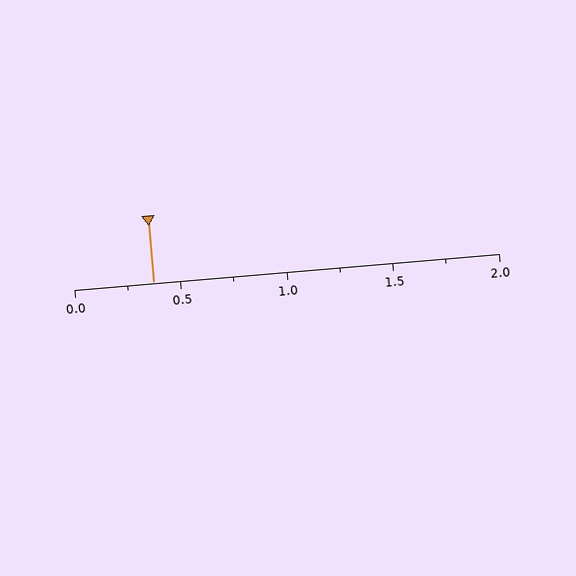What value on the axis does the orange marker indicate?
The marker indicates approximately 0.38.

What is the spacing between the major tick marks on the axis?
The major ticks are spaced 0.5 apart.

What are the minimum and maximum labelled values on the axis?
The axis runs from 0.0 to 2.0.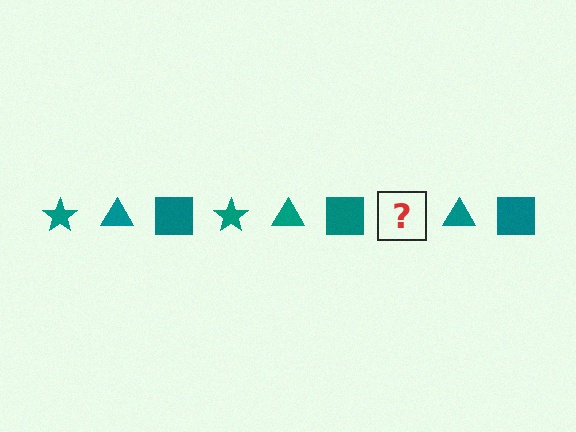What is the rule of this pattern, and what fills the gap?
The rule is that the pattern cycles through star, triangle, square shapes in teal. The gap should be filled with a teal star.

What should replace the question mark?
The question mark should be replaced with a teal star.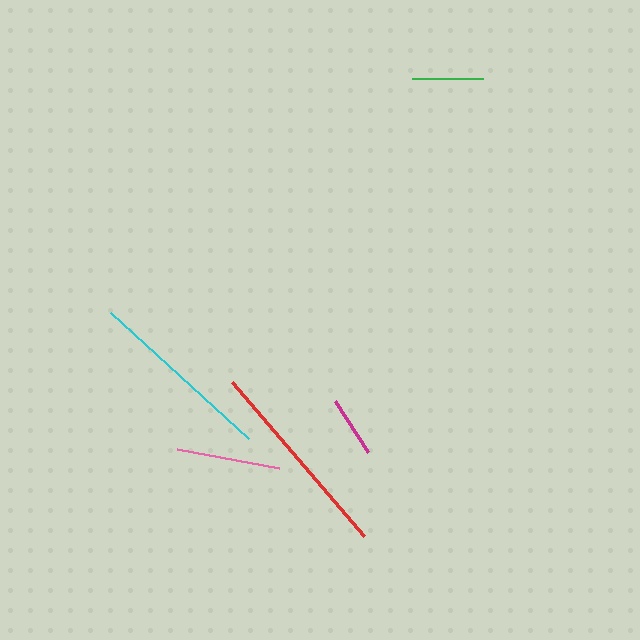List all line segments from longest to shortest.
From longest to shortest: red, cyan, pink, green, magenta.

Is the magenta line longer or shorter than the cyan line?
The cyan line is longer than the magenta line.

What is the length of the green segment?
The green segment is approximately 71 pixels long.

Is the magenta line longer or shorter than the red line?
The red line is longer than the magenta line.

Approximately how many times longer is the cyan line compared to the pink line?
The cyan line is approximately 1.8 times the length of the pink line.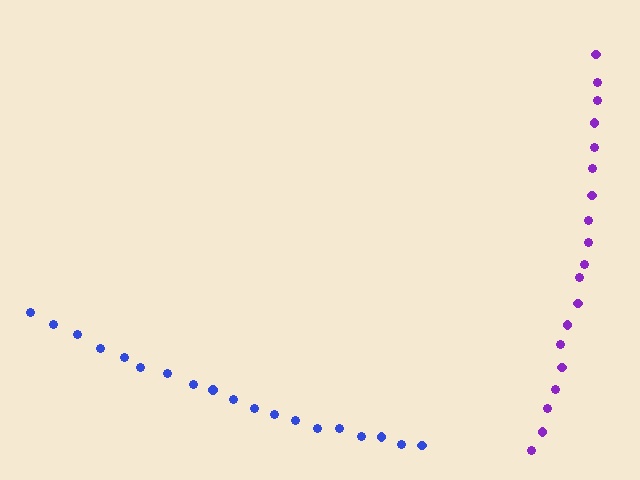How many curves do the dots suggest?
There are 2 distinct paths.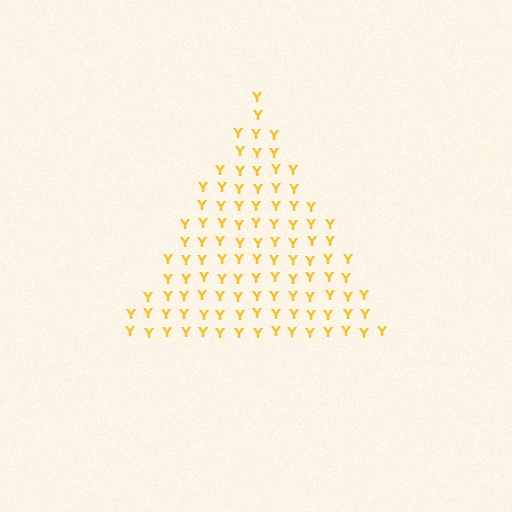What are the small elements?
The small elements are letter Y's.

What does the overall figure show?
The overall figure shows a triangle.